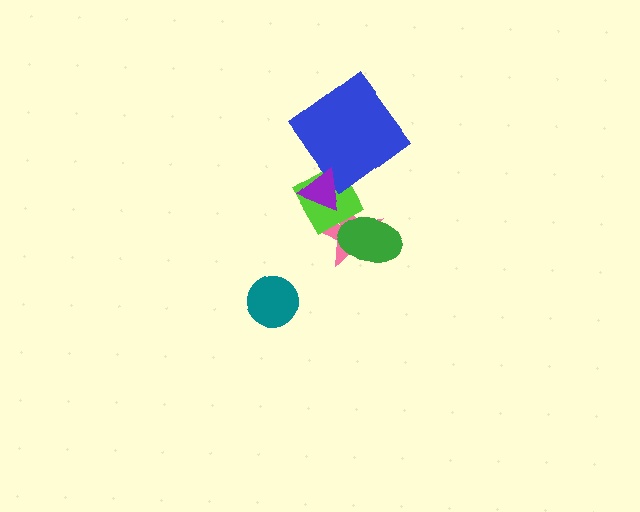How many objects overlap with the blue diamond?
1 object overlaps with the blue diamond.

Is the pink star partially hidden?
Yes, it is partially covered by another shape.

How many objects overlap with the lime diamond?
4 objects overlap with the lime diamond.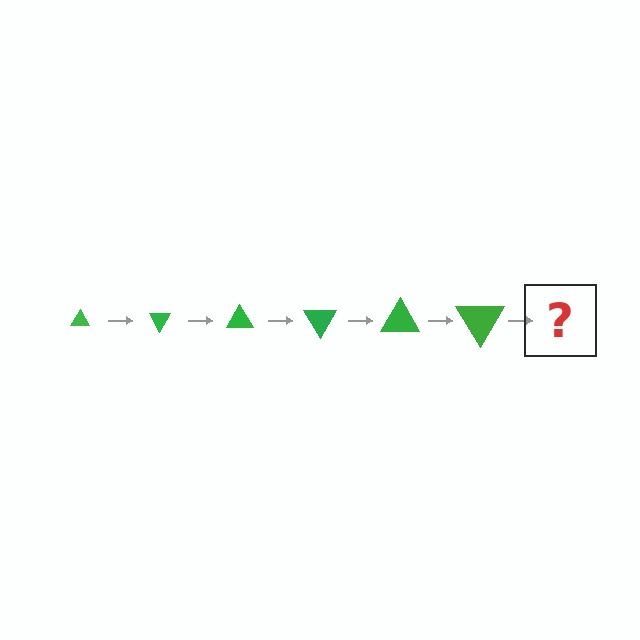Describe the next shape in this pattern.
It should be a triangle, larger than the previous one and rotated 360 degrees from the start.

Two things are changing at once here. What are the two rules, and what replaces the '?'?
The two rules are that the triangle grows larger each step and it rotates 60 degrees each step. The '?' should be a triangle, larger than the previous one and rotated 360 degrees from the start.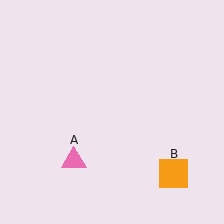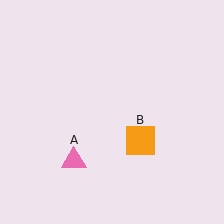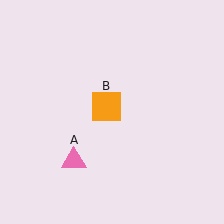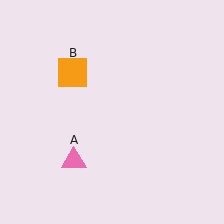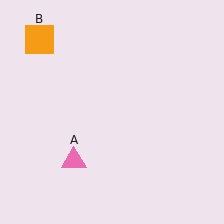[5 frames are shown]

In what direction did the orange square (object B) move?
The orange square (object B) moved up and to the left.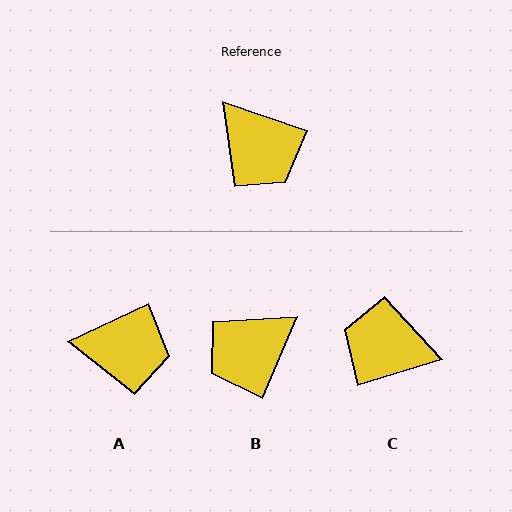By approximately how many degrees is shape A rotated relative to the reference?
Approximately 44 degrees counter-clockwise.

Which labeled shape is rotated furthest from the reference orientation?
C, about 145 degrees away.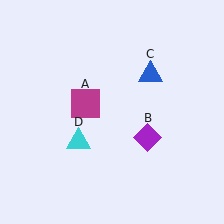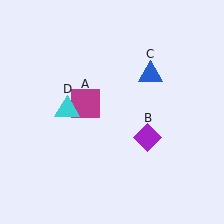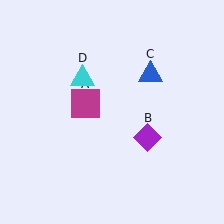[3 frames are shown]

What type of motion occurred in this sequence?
The cyan triangle (object D) rotated clockwise around the center of the scene.